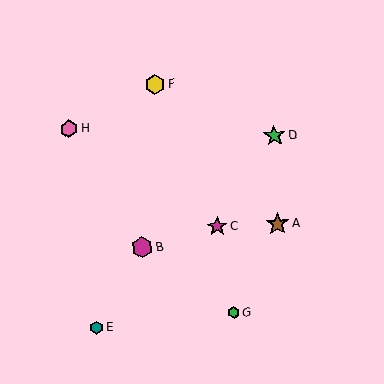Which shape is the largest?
The brown star (labeled A) is the largest.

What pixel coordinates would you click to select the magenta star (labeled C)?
Click at (217, 227) to select the magenta star C.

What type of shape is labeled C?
Shape C is a magenta star.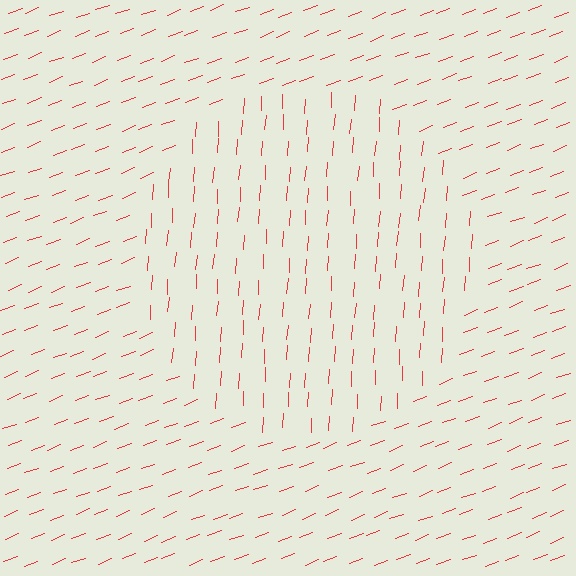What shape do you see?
I see a circle.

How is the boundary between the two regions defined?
The boundary is defined purely by a change in line orientation (approximately 66 degrees difference). All lines are the same color and thickness.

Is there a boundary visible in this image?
Yes, there is a texture boundary formed by a change in line orientation.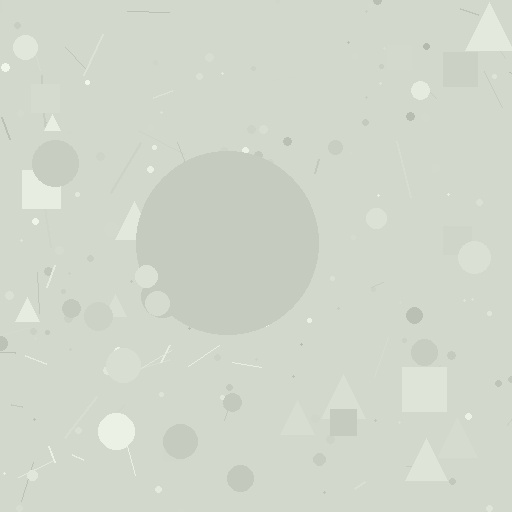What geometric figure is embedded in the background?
A circle is embedded in the background.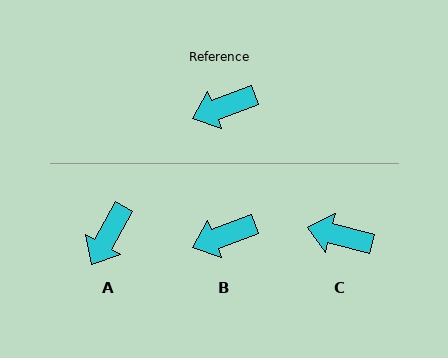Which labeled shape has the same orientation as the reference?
B.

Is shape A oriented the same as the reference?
No, it is off by about 40 degrees.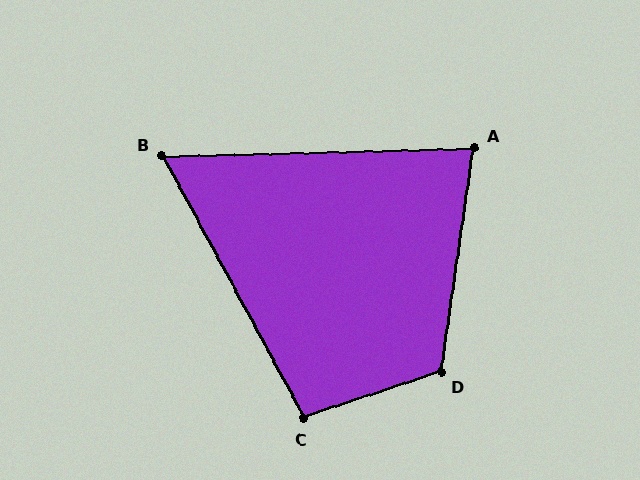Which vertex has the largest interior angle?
D, at approximately 117 degrees.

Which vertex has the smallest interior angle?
B, at approximately 63 degrees.